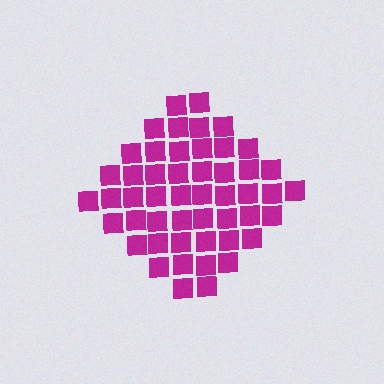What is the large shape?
The large shape is a diamond.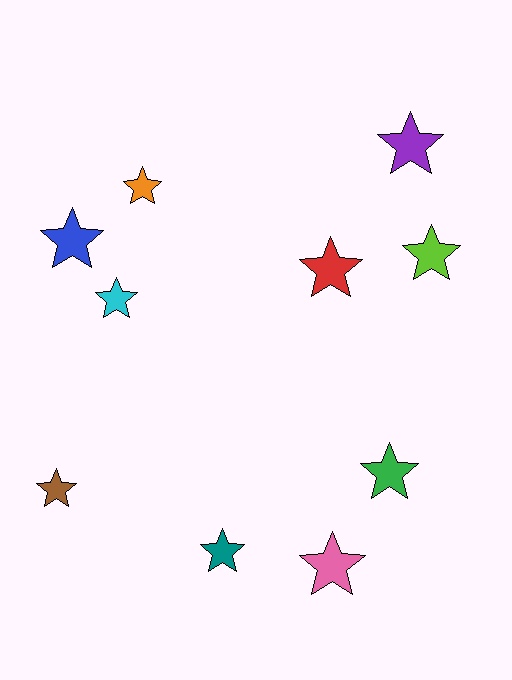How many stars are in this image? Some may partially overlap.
There are 10 stars.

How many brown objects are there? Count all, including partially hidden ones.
There is 1 brown object.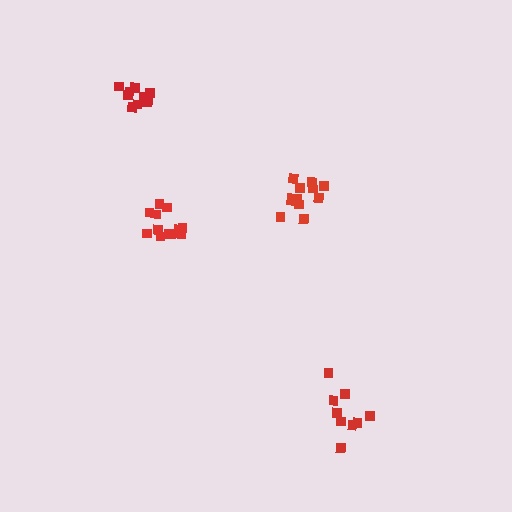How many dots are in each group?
Group 1: 9 dots, Group 2: 12 dots, Group 3: 9 dots, Group 4: 13 dots (43 total).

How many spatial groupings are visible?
There are 4 spatial groupings.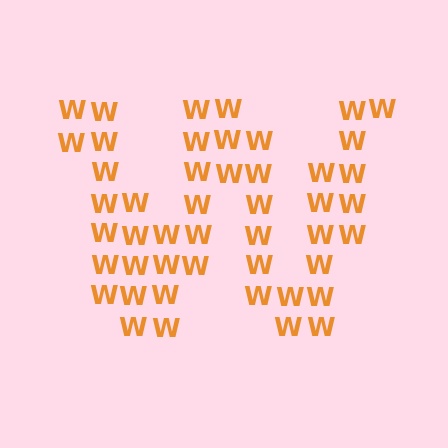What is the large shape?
The large shape is the letter W.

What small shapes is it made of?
It is made of small letter W's.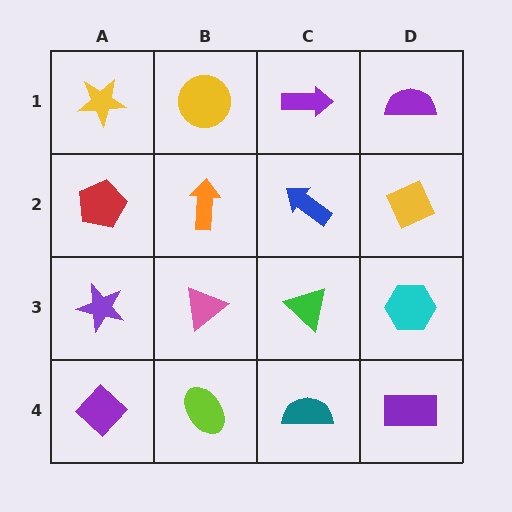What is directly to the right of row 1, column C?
A purple semicircle.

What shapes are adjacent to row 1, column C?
A blue arrow (row 2, column C), a yellow circle (row 1, column B), a purple semicircle (row 1, column D).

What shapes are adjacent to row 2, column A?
A yellow star (row 1, column A), a purple star (row 3, column A), an orange arrow (row 2, column B).